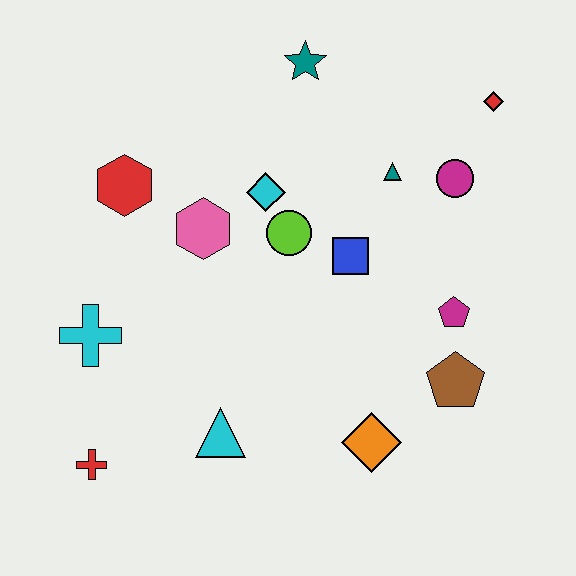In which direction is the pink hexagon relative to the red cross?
The pink hexagon is above the red cross.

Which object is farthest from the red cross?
The red diamond is farthest from the red cross.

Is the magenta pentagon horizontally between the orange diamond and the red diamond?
Yes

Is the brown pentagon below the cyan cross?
Yes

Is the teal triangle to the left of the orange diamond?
No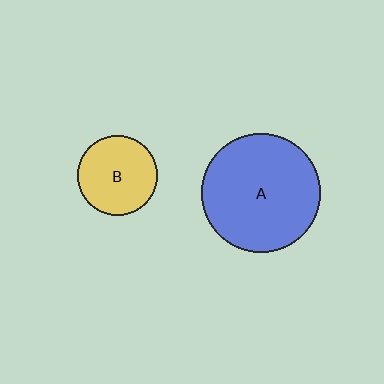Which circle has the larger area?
Circle A (blue).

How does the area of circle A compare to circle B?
Approximately 2.2 times.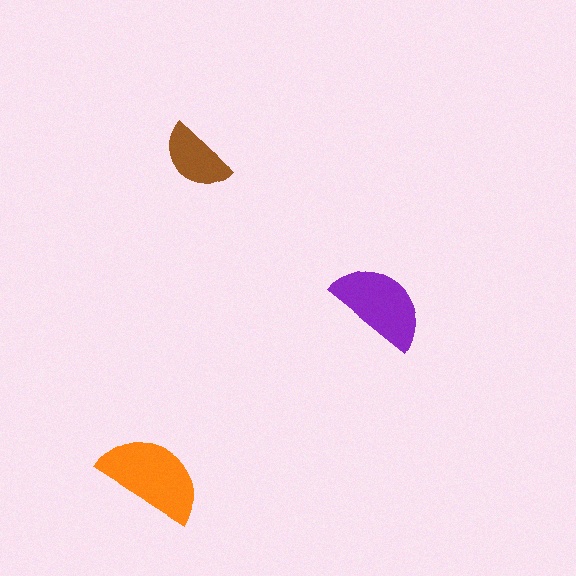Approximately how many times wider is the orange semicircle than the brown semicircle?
About 1.5 times wider.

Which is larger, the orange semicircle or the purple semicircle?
The orange one.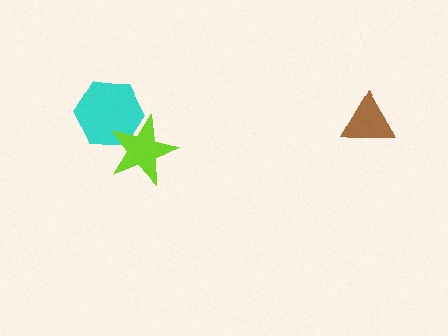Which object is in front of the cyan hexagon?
The lime star is in front of the cyan hexagon.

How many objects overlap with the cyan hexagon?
1 object overlaps with the cyan hexagon.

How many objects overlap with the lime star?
1 object overlaps with the lime star.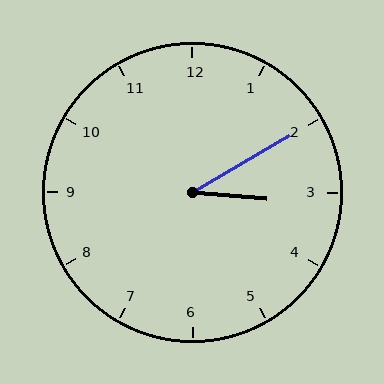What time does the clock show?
3:10.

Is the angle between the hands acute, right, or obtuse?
It is acute.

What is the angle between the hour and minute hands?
Approximately 35 degrees.